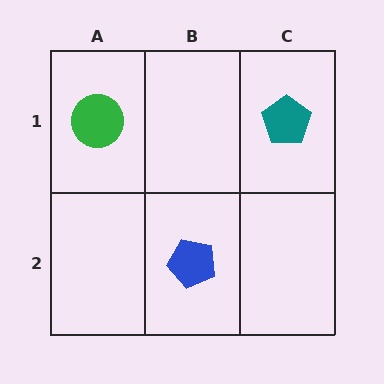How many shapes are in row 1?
2 shapes.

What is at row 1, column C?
A teal pentagon.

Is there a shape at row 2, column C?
No, that cell is empty.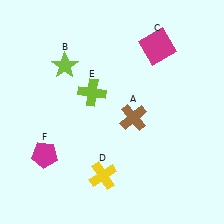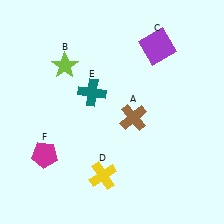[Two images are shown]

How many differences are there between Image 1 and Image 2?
There are 2 differences between the two images.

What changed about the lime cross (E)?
In Image 1, E is lime. In Image 2, it changed to teal.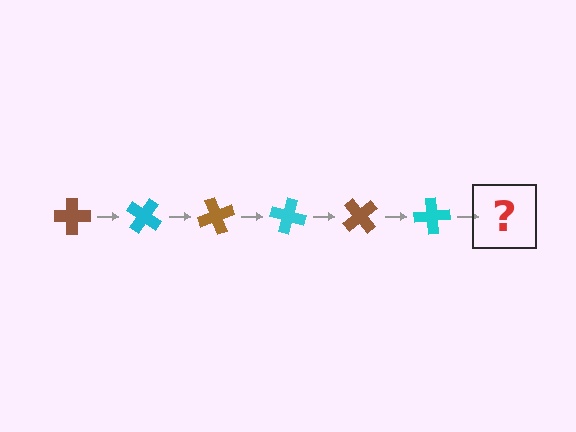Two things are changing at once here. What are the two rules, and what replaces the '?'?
The two rules are that it rotates 35 degrees each step and the color cycles through brown and cyan. The '?' should be a brown cross, rotated 210 degrees from the start.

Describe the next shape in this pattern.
It should be a brown cross, rotated 210 degrees from the start.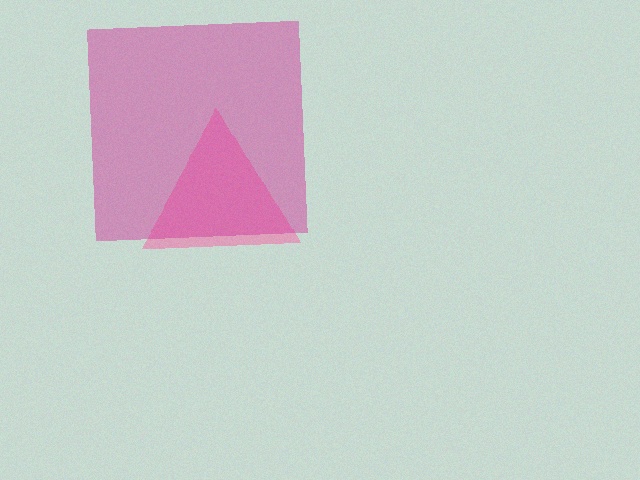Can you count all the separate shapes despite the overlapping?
Yes, there are 2 separate shapes.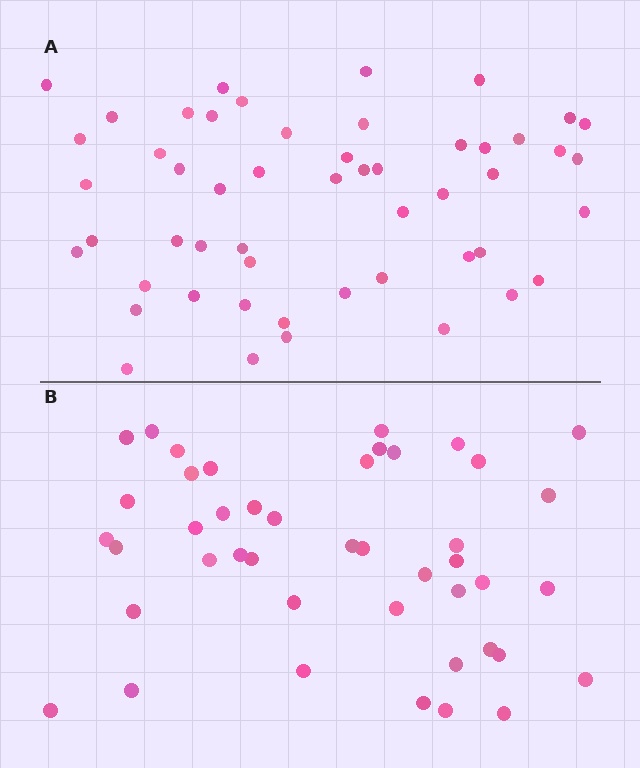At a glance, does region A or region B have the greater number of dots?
Region A (the top region) has more dots.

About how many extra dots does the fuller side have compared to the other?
Region A has roughly 8 or so more dots than region B.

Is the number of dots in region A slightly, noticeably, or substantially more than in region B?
Region A has only slightly more — the two regions are fairly close. The ratio is roughly 1.2 to 1.